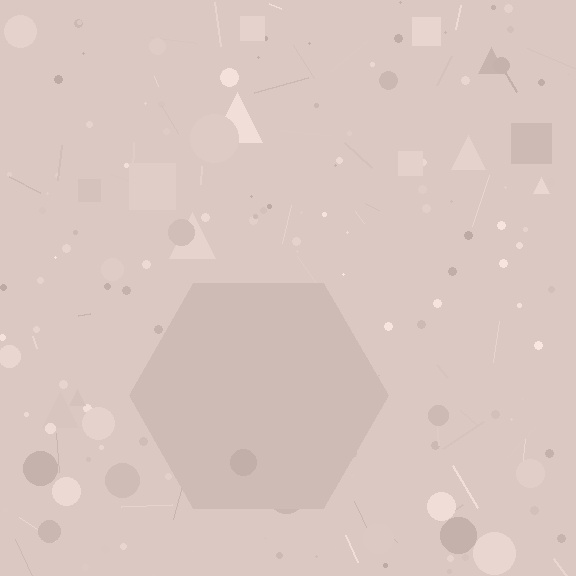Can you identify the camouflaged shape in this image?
The camouflaged shape is a hexagon.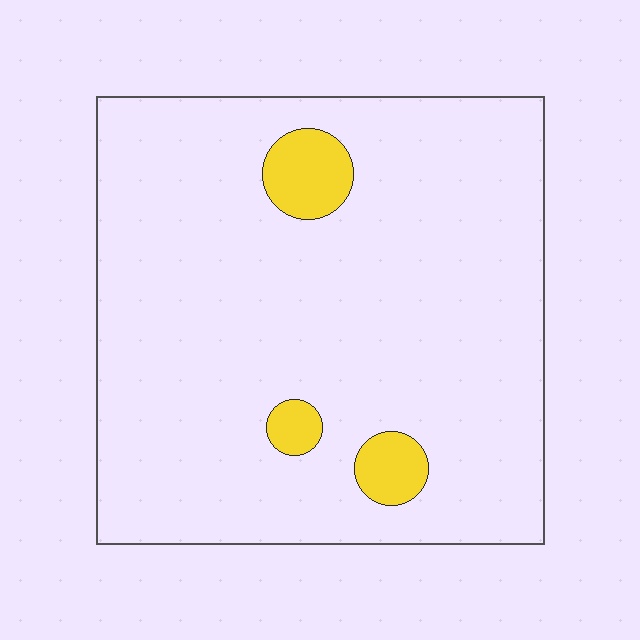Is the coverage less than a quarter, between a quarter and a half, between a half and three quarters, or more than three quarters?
Less than a quarter.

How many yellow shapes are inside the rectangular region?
3.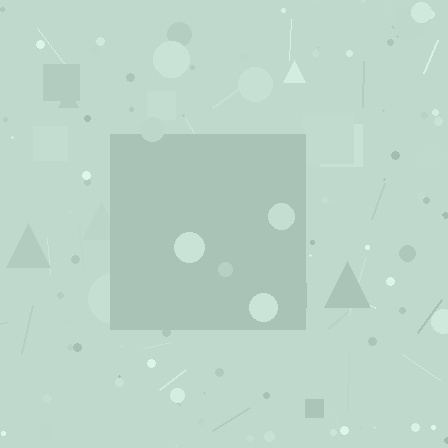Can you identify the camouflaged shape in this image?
The camouflaged shape is a square.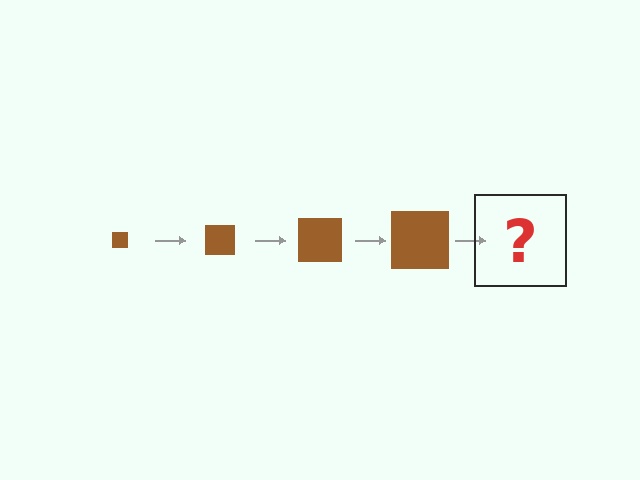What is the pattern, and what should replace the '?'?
The pattern is that the square gets progressively larger each step. The '?' should be a brown square, larger than the previous one.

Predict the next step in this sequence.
The next step is a brown square, larger than the previous one.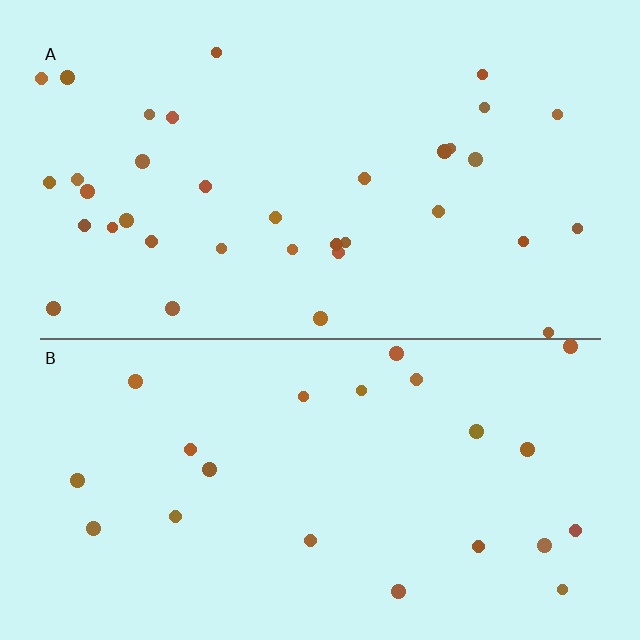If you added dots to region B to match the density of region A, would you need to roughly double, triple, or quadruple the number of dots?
Approximately double.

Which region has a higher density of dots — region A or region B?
A (the top).